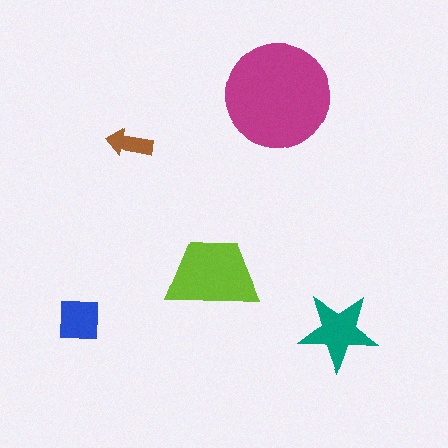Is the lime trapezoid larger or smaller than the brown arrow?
Larger.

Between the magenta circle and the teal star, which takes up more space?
The magenta circle.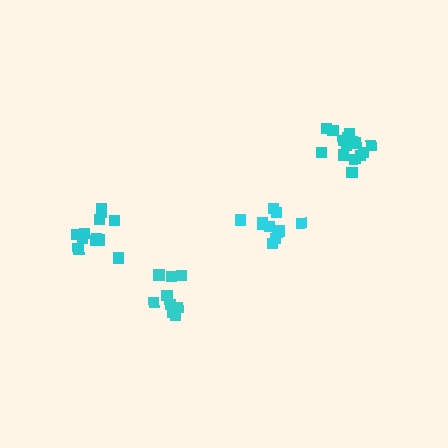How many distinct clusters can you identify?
There are 4 distinct clusters.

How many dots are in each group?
Group 1: 15 dots, Group 2: 9 dots, Group 3: 13 dots, Group 4: 11 dots (48 total).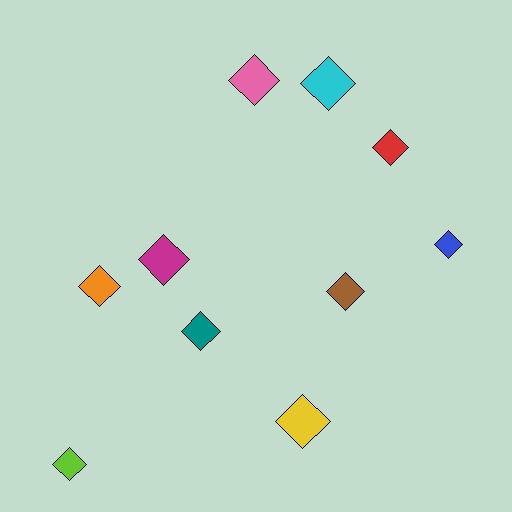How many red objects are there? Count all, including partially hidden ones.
There is 1 red object.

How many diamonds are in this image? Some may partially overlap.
There are 10 diamonds.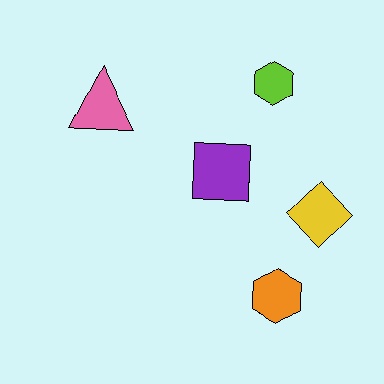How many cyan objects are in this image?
There are no cyan objects.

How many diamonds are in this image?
There is 1 diamond.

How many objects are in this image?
There are 5 objects.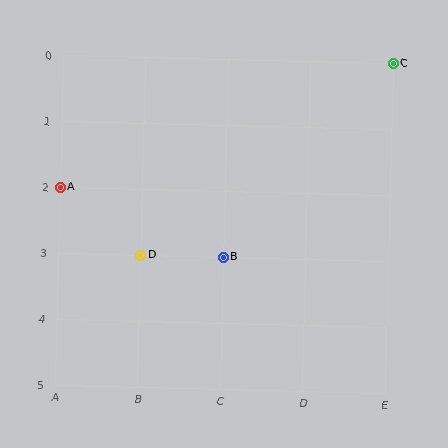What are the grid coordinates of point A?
Point A is at grid coordinates (A, 2).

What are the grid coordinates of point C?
Point C is at grid coordinates (E, 0).